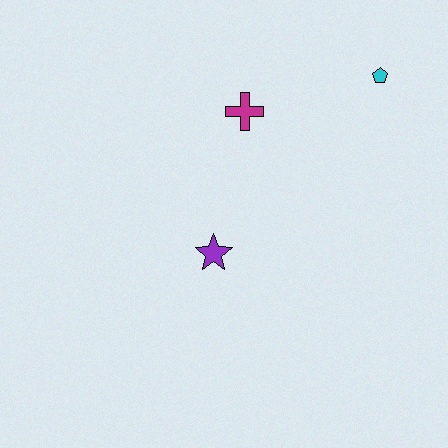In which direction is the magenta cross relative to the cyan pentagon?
The magenta cross is to the left of the cyan pentagon.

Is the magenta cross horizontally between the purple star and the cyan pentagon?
Yes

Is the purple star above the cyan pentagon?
No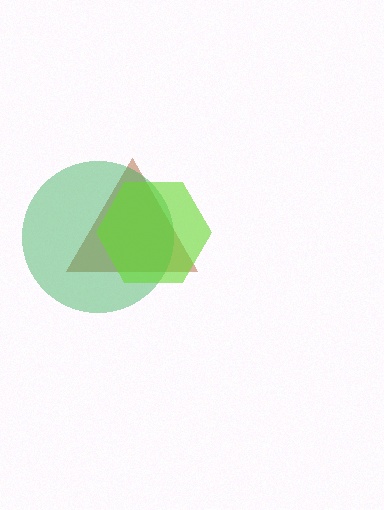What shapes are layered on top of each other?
The layered shapes are: a brown triangle, a green circle, a lime hexagon.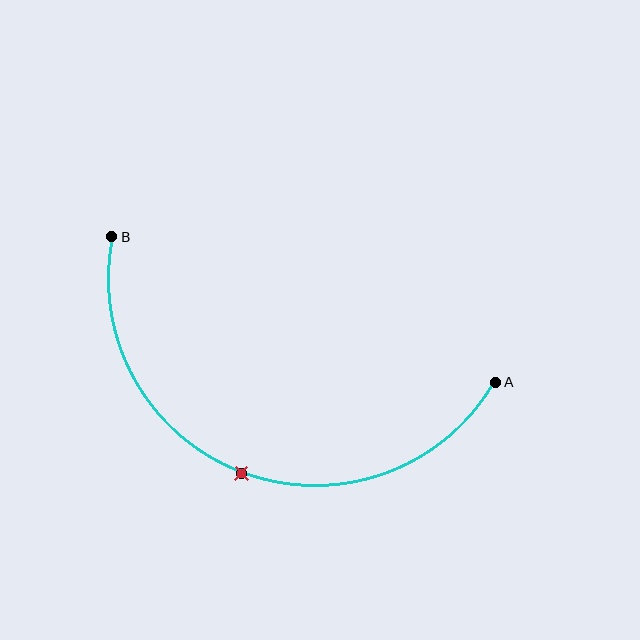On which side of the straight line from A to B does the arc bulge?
The arc bulges below the straight line connecting A and B.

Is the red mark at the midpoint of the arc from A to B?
Yes. The red mark lies on the arc at equal arc-length from both A and B — it is the arc midpoint.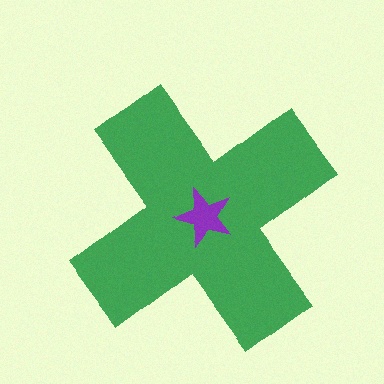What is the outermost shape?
The green cross.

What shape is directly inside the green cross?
The purple star.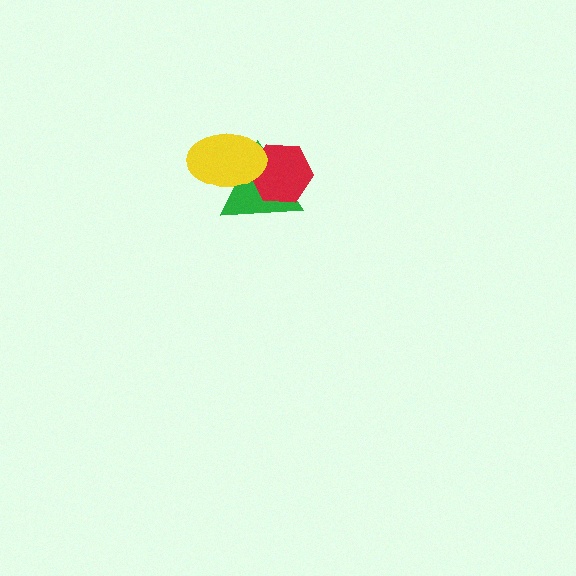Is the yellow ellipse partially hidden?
No, no other shape covers it.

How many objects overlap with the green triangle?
2 objects overlap with the green triangle.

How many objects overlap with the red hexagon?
2 objects overlap with the red hexagon.